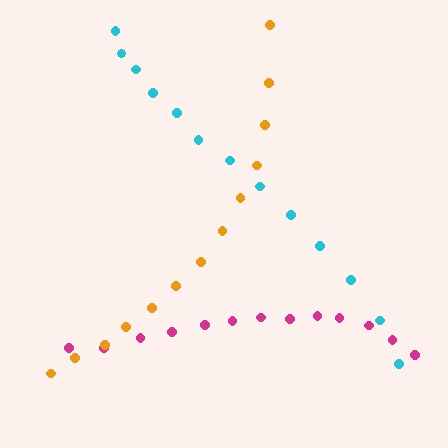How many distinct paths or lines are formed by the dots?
There are 3 distinct paths.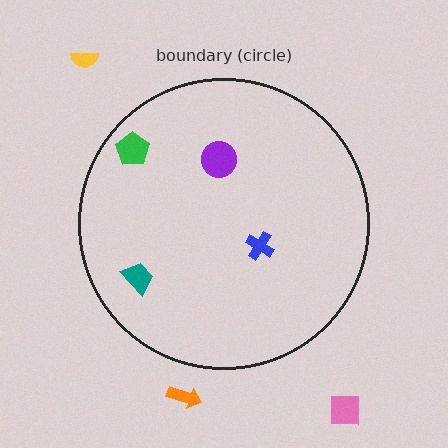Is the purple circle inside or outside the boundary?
Inside.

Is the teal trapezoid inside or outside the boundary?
Inside.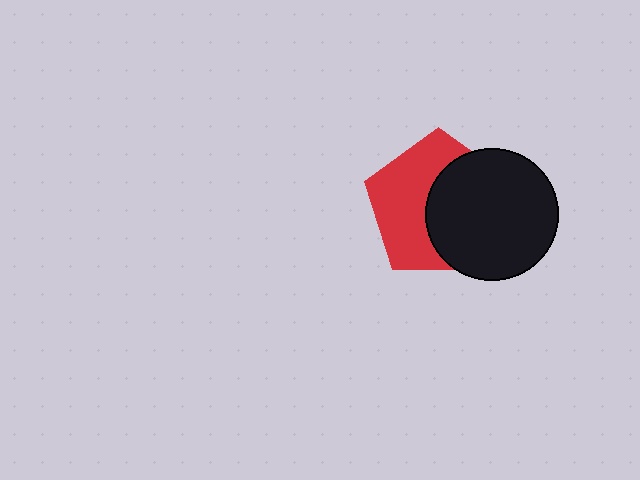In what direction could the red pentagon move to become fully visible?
The red pentagon could move left. That would shift it out from behind the black circle entirely.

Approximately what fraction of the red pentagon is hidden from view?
Roughly 50% of the red pentagon is hidden behind the black circle.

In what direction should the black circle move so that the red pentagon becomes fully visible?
The black circle should move right. That is the shortest direction to clear the overlap and leave the red pentagon fully visible.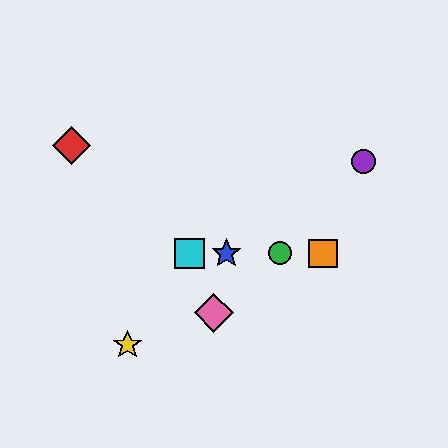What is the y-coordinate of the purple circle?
The purple circle is at y≈162.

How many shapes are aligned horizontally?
4 shapes (the blue star, the green circle, the orange square, the cyan square) are aligned horizontally.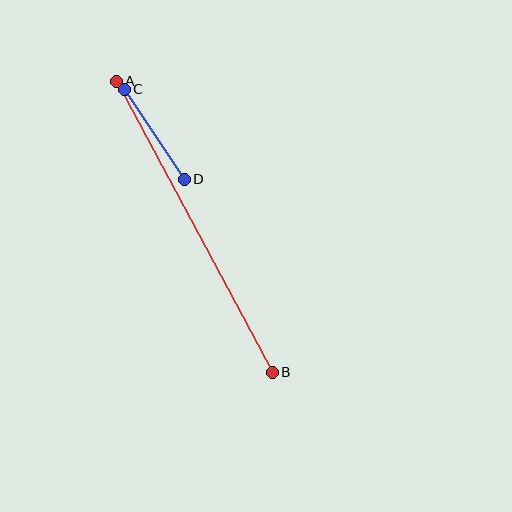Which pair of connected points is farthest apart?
Points A and B are farthest apart.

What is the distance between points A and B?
The distance is approximately 330 pixels.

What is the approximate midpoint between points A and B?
The midpoint is at approximately (194, 227) pixels.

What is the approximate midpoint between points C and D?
The midpoint is at approximately (154, 134) pixels.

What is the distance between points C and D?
The distance is approximately 108 pixels.